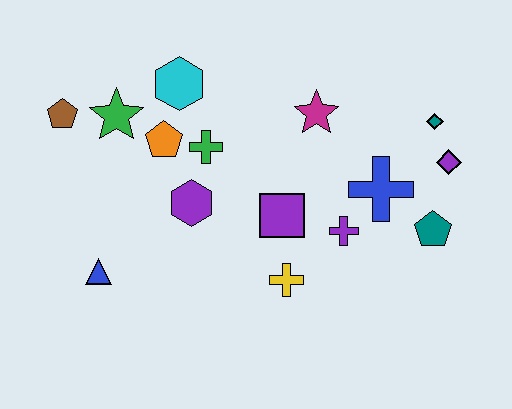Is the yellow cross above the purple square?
No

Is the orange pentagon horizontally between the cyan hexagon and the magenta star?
No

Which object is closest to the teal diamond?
The purple diamond is closest to the teal diamond.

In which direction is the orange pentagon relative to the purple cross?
The orange pentagon is to the left of the purple cross.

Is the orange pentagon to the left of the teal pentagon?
Yes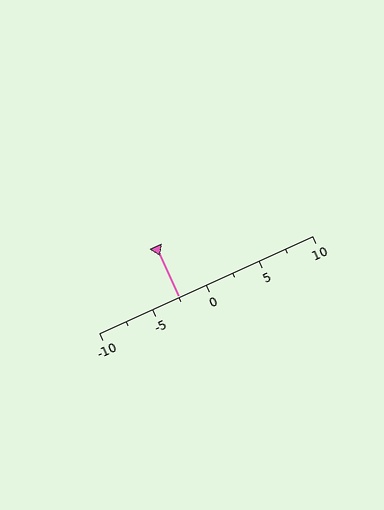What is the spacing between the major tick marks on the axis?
The major ticks are spaced 5 apart.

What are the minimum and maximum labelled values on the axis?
The axis runs from -10 to 10.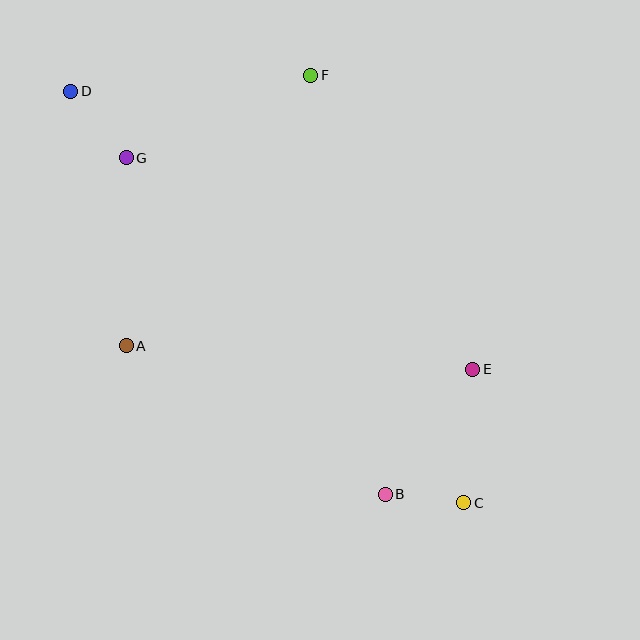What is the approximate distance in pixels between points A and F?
The distance between A and F is approximately 328 pixels.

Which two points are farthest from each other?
Points C and D are farthest from each other.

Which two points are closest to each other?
Points B and C are closest to each other.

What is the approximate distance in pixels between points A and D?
The distance between A and D is approximately 260 pixels.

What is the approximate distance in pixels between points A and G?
The distance between A and G is approximately 188 pixels.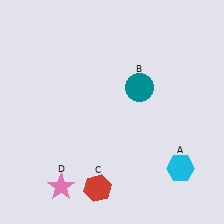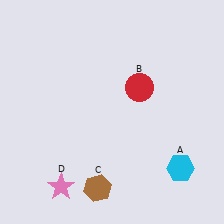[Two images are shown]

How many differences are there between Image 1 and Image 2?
There are 2 differences between the two images.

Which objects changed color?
B changed from teal to red. C changed from red to brown.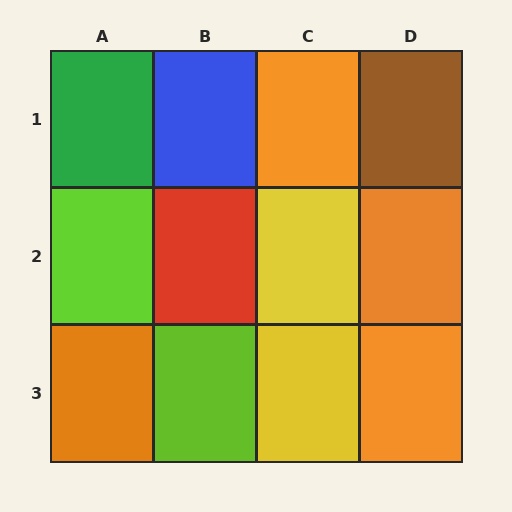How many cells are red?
1 cell is red.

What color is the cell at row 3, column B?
Lime.